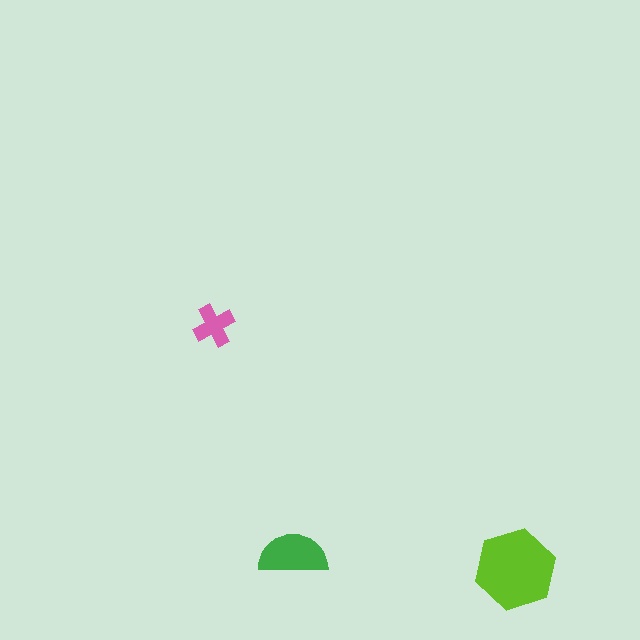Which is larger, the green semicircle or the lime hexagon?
The lime hexagon.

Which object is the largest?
The lime hexagon.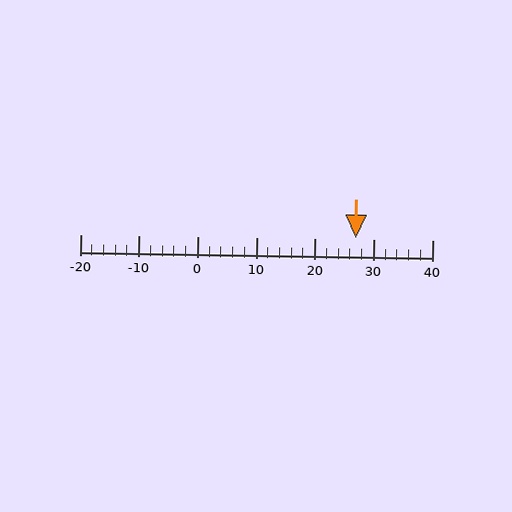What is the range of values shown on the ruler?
The ruler shows values from -20 to 40.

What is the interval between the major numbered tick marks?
The major tick marks are spaced 10 units apart.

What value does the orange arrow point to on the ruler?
The orange arrow points to approximately 27.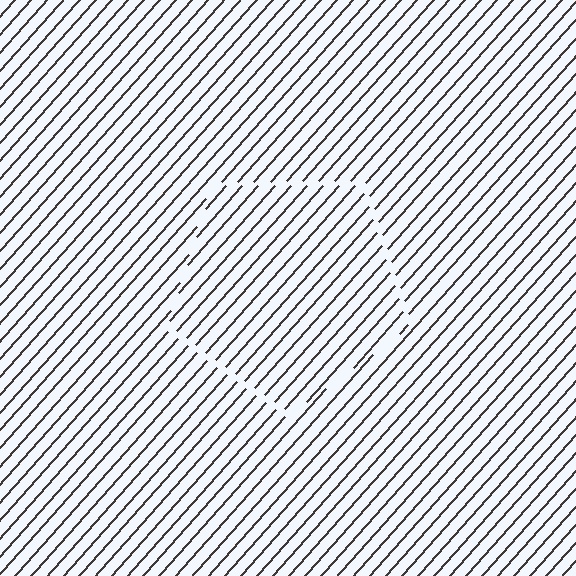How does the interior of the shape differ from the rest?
The interior of the shape contains the same grating, shifted by half a period — the contour is defined by the phase discontinuity where line-ends from the inner and outer gratings abut.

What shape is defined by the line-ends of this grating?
An illusory pentagon. The interior of the shape contains the same grating, shifted by half a period — the contour is defined by the phase discontinuity where line-ends from the inner and outer gratings abut.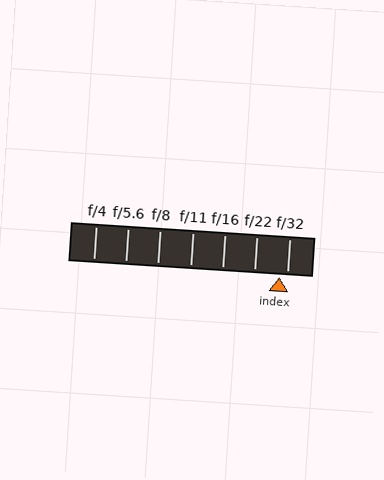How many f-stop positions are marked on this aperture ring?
There are 7 f-stop positions marked.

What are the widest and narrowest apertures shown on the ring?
The widest aperture shown is f/4 and the narrowest is f/32.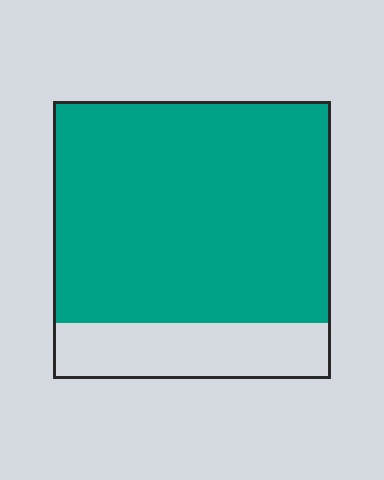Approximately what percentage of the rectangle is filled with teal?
Approximately 80%.